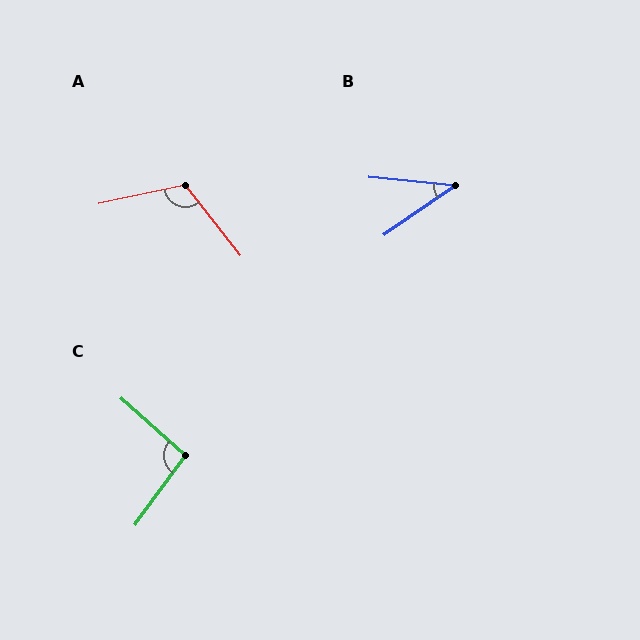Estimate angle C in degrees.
Approximately 96 degrees.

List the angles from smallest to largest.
B (41°), C (96°), A (116°).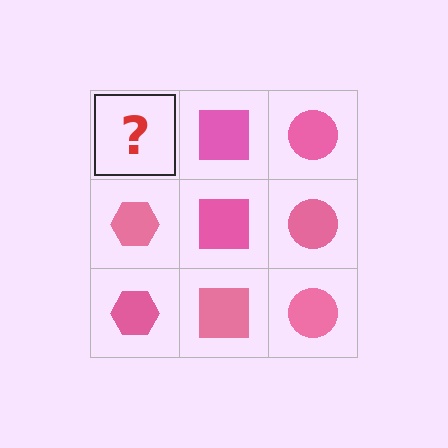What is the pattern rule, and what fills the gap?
The rule is that each column has a consistent shape. The gap should be filled with a pink hexagon.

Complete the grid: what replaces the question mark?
The question mark should be replaced with a pink hexagon.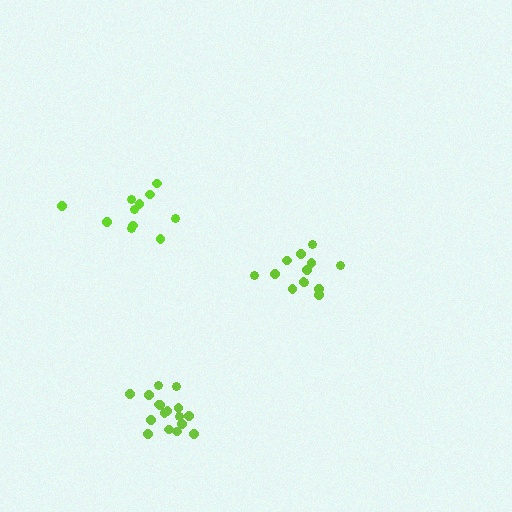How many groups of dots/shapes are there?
There are 3 groups.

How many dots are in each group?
Group 1: 11 dots, Group 2: 17 dots, Group 3: 13 dots (41 total).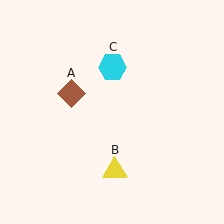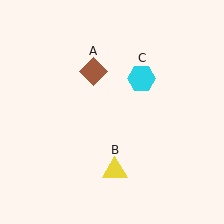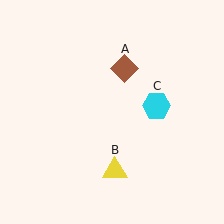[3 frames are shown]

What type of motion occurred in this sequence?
The brown diamond (object A), cyan hexagon (object C) rotated clockwise around the center of the scene.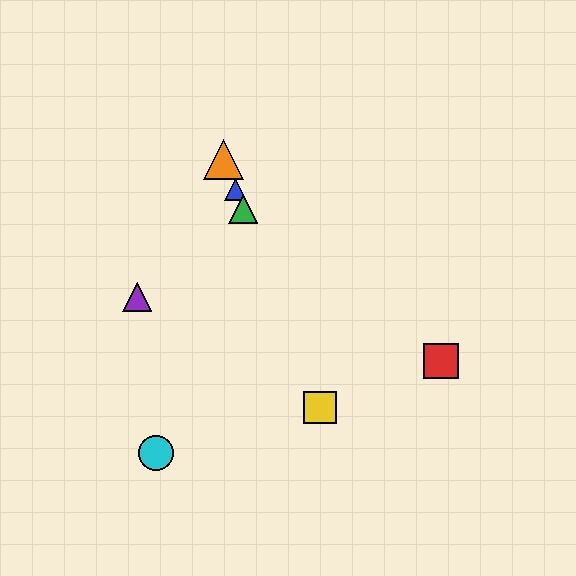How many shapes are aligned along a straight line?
4 shapes (the blue triangle, the green triangle, the yellow square, the orange triangle) are aligned along a straight line.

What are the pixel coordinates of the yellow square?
The yellow square is at (320, 407).